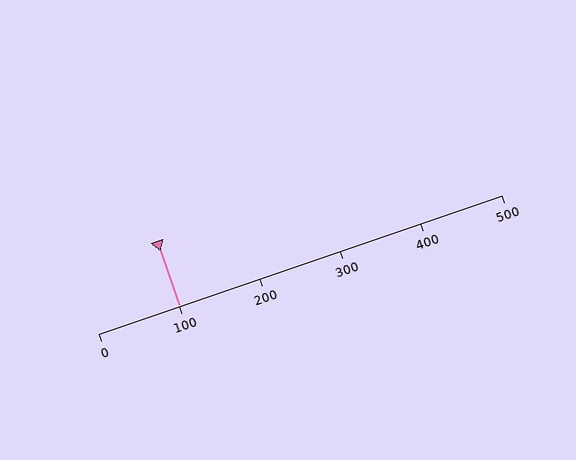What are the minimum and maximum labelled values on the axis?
The axis runs from 0 to 500.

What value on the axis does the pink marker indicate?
The marker indicates approximately 100.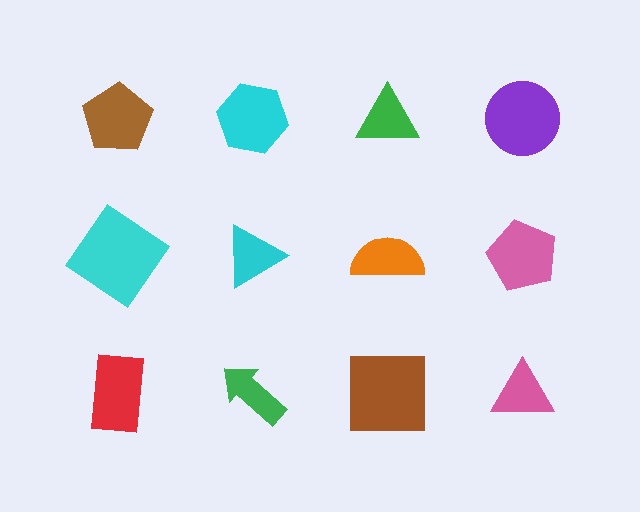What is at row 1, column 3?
A green triangle.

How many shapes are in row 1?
4 shapes.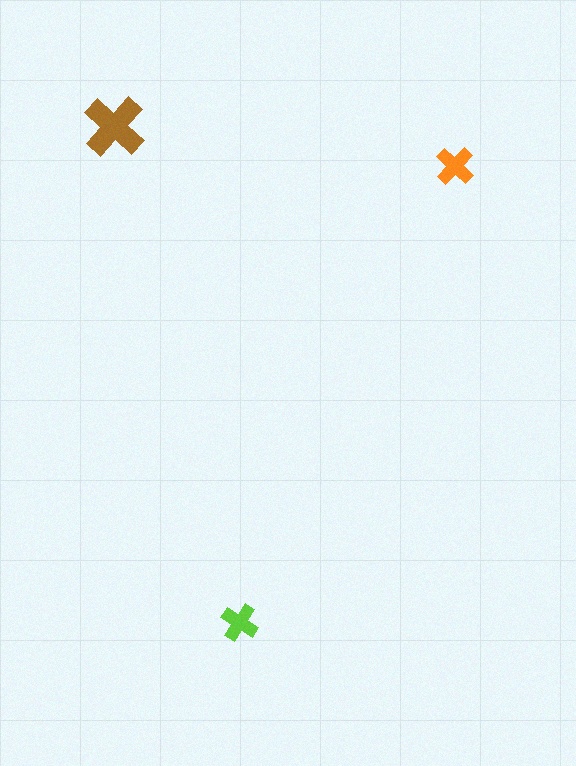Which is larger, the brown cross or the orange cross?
The brown one.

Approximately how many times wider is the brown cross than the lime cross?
About 1.5 times wider.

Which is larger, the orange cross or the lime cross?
The orange one.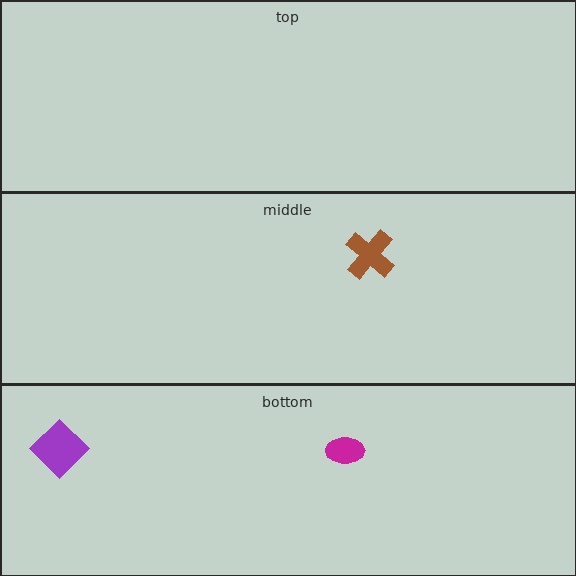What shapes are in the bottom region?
The purple diamond, the magenta ellipse.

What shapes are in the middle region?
The brown cross.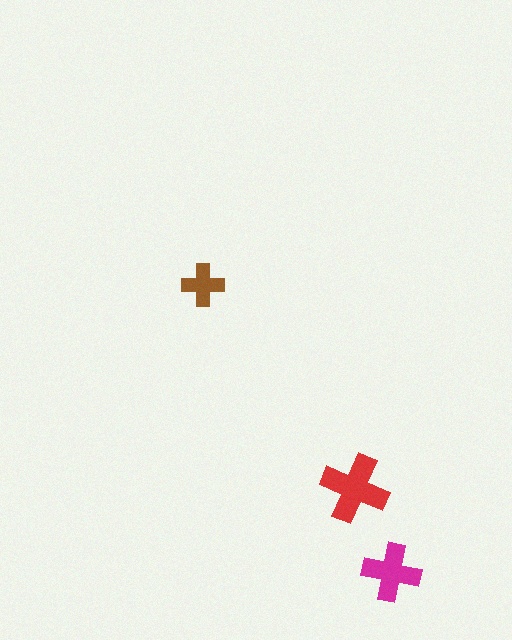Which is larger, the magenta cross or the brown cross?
The magenta one.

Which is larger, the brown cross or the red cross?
The red one.